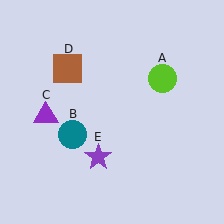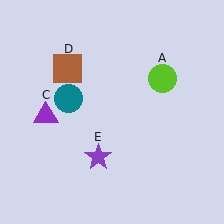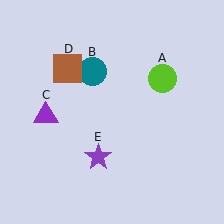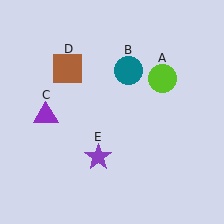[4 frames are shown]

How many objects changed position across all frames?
1 object changed position: teal circle (object B).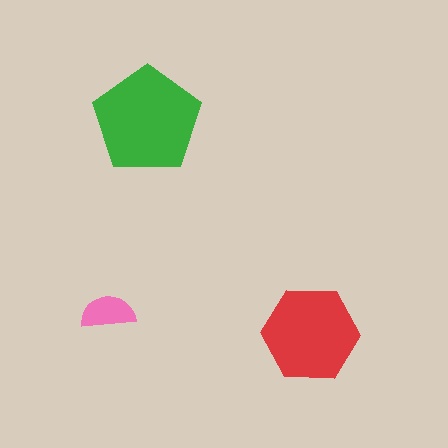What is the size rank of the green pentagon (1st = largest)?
1st.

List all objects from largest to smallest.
The green pentagon, the red hexagon, the pink semicircle.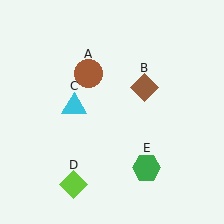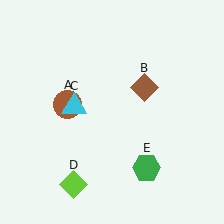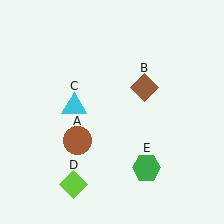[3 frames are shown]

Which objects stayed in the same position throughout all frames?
Brown diamond (object B) and cyan triangle (object C) and lime diamond (object D) and green hexagon (object E) remained stationary.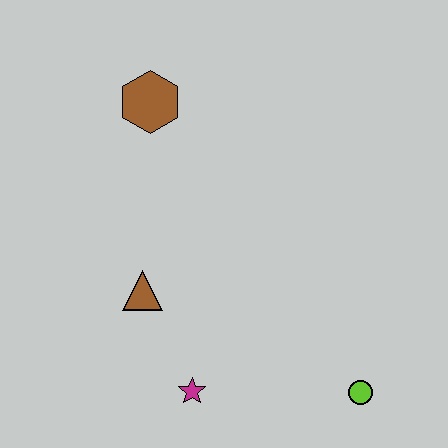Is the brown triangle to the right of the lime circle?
No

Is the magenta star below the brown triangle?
Yes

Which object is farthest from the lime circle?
The brown hexagon is farthest from the lime circle.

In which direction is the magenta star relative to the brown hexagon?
The magenta star is below the brown hexagon.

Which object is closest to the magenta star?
The brown triangle is closest to the magenta star.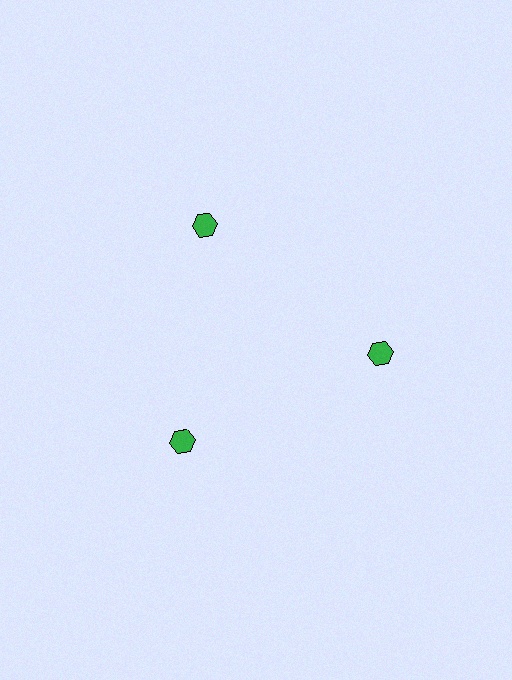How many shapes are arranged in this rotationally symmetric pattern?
There are 3 shapes, arranged in 3 groups of 1.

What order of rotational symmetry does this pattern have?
This pattern has 3-fold rotational symmetry.